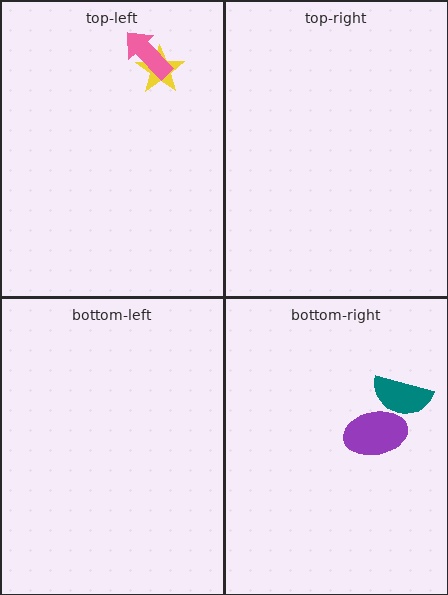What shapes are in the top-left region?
The yellow star, the pink arrow.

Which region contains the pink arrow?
The top-left region.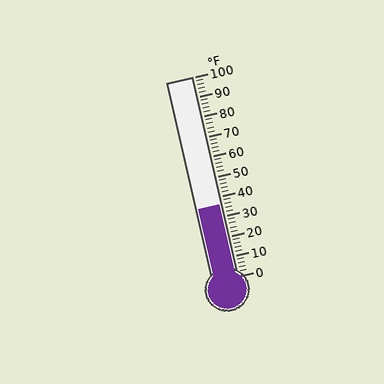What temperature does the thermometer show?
The thermometer shows approximately 36°F.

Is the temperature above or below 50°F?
The temperature is below 50°F.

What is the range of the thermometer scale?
The thermometer scale ranges from 0°F to 100°F.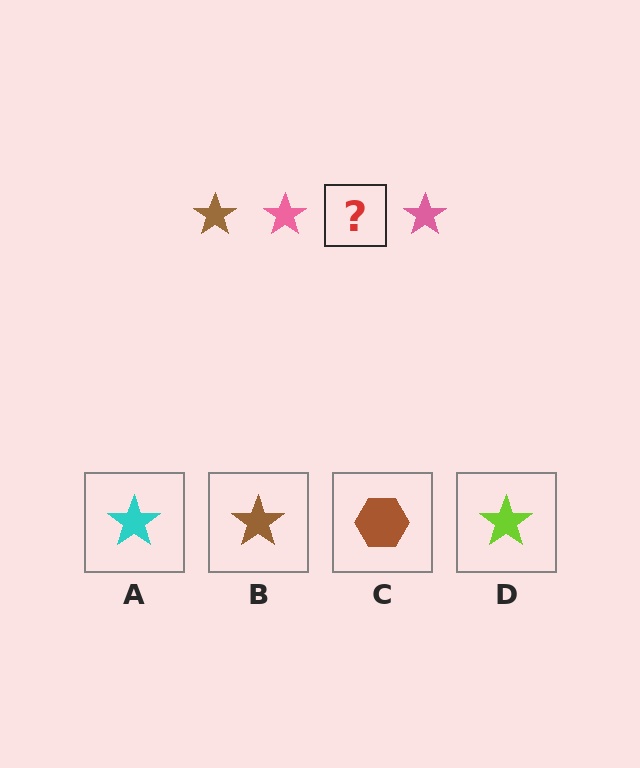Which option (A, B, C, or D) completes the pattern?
B.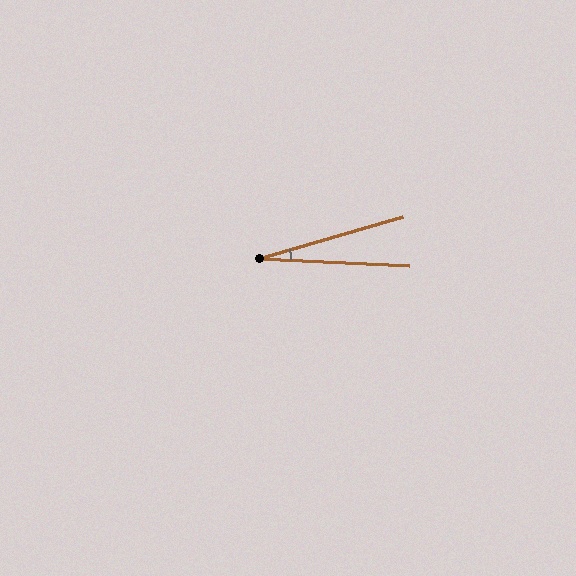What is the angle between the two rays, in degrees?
Approximately 19 degrees.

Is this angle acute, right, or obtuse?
It is acute.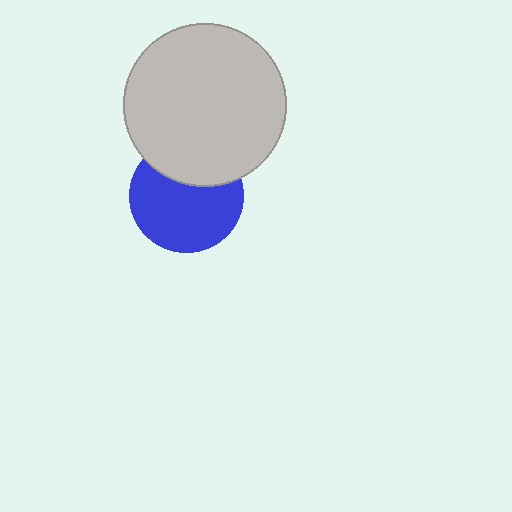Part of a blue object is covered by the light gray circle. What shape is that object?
It is a circle.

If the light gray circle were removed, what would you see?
You would see the complete blue circle.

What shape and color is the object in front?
The object in front is a light gray circle.